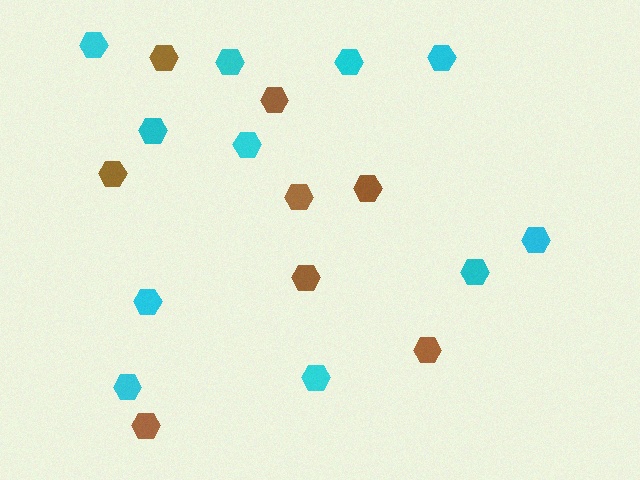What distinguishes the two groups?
There are 2 groups: one group of cyan hexagons (11) and one group of brown hexagons (8).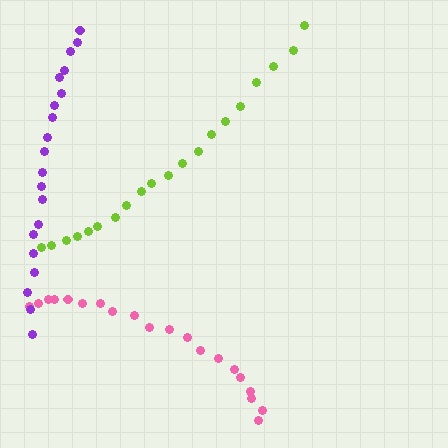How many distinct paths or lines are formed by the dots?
There are 3 distinct paths.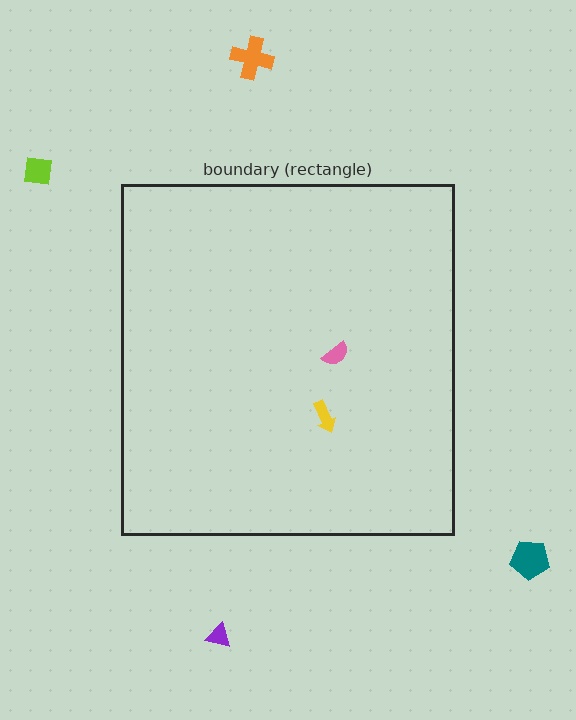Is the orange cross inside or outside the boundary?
Outside.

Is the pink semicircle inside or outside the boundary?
Inside.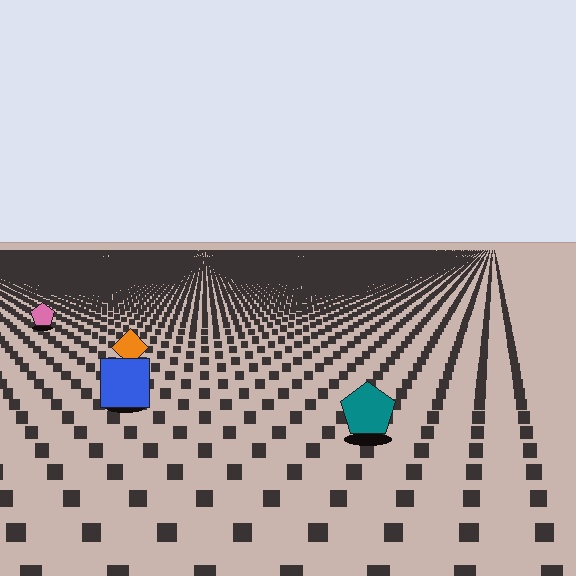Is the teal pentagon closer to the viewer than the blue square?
Yes. The teal pentagon is closer — you can tell from the texture gradient: the ground texture is coarser near it.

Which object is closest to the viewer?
The teal pentagon is closest. The texture marks near it are larger and more spread out.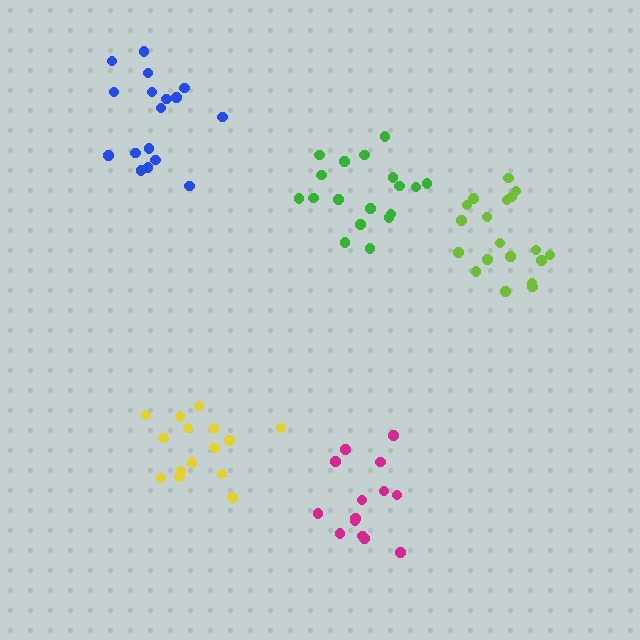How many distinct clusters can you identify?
There are 5 distinct clusters.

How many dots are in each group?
Group 1: 17 dots, Group 2: 15 dots, Group 3: 19 dots, Group 4: 19 dots, Group 5: 14 dots (84 total).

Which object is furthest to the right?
The lime cluster is rightmost.